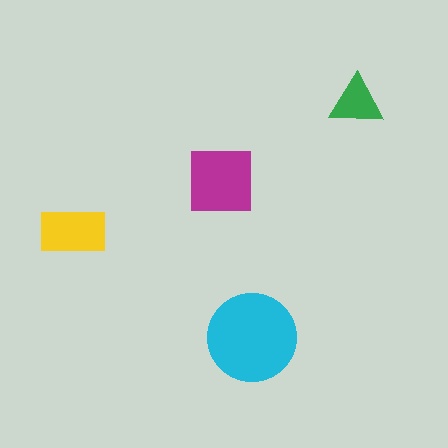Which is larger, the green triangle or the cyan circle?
The cyan circle.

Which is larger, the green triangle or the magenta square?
The magenta square.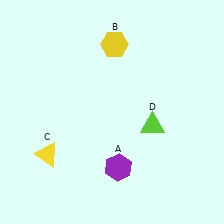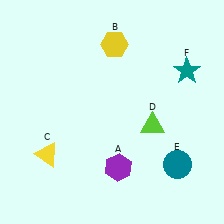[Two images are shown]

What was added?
A teal circle (E), a teal star (F) were added in Image 2.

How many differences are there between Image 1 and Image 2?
There are 2 differences between the two images.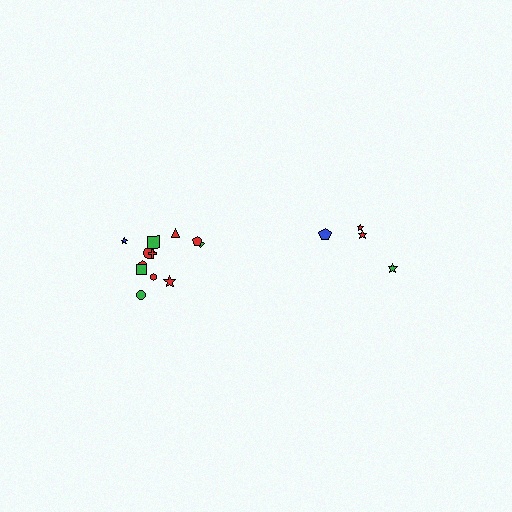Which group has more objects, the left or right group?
The left group.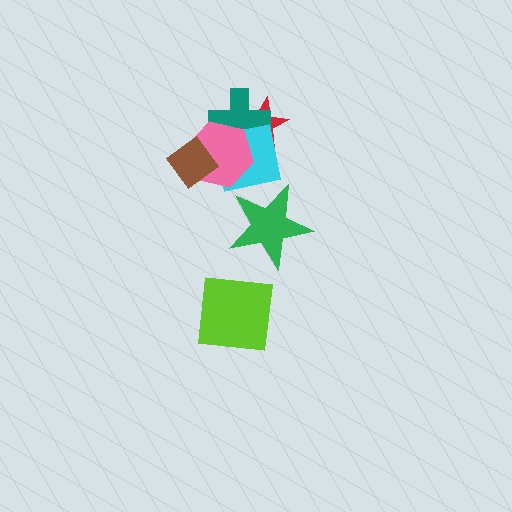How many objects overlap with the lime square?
0 objects overlap with the lime square.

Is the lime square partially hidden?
No, no other shape covers it.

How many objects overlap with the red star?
3 objects overlap with the red star.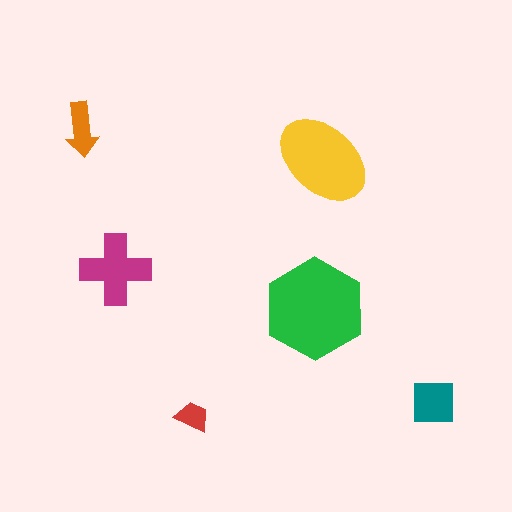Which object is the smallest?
The red trapezoid.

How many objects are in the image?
There are 6 objects in the image.